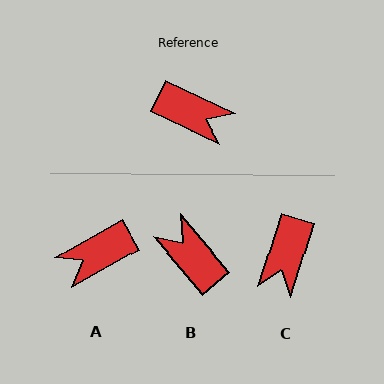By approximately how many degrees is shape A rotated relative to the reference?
Approximately 125 degrees clockwise.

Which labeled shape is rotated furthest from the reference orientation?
B, about 156 degrees away.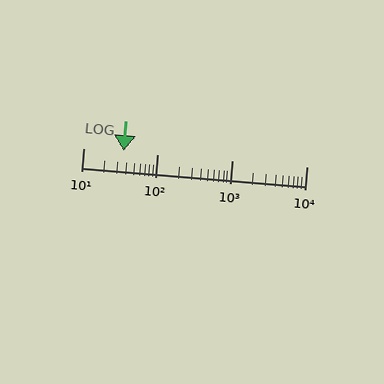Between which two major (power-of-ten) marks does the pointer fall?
The pointer is between 10 and 100.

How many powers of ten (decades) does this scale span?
The scale spans 3 decades, from 10 to 10000.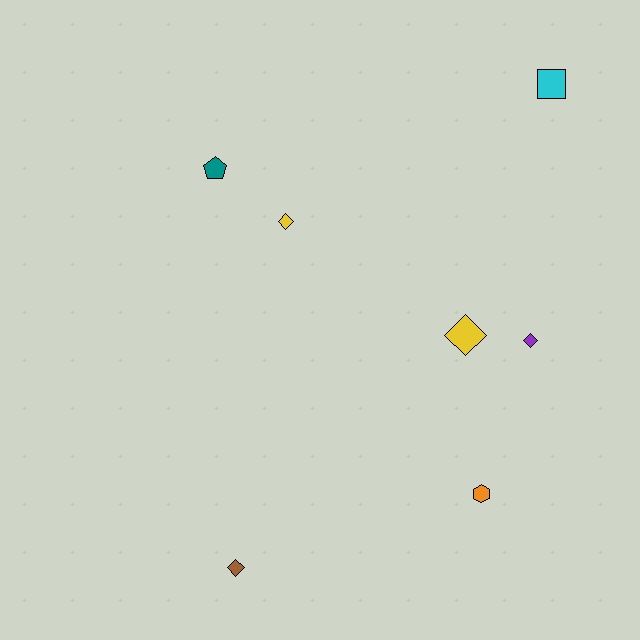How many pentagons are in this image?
There is 1 pentagon.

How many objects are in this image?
There are 7 objects.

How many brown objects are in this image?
There is 1 brown object.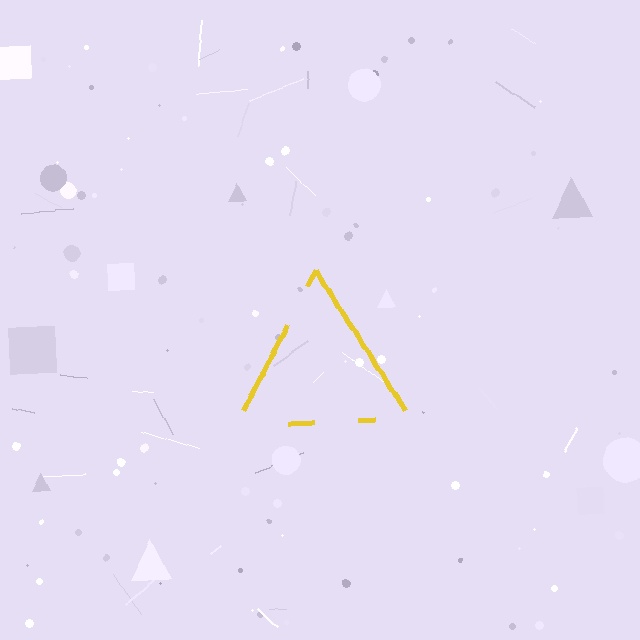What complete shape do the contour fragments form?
The contour fragments form a triangle.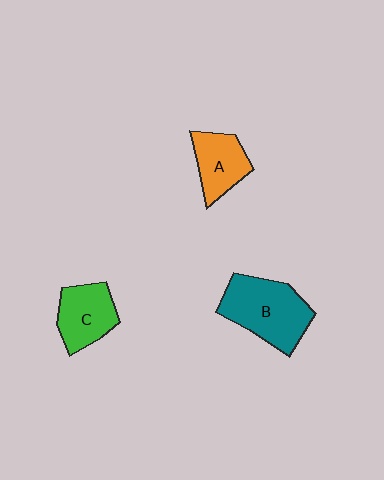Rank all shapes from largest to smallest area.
From largest to smallest: B (teal), C (green), A (orange).